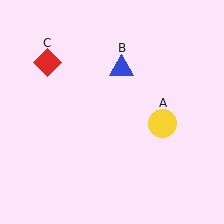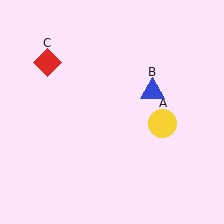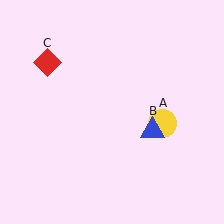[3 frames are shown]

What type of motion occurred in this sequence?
The blue triangle (object B) rotated clockwise around the center of the scene.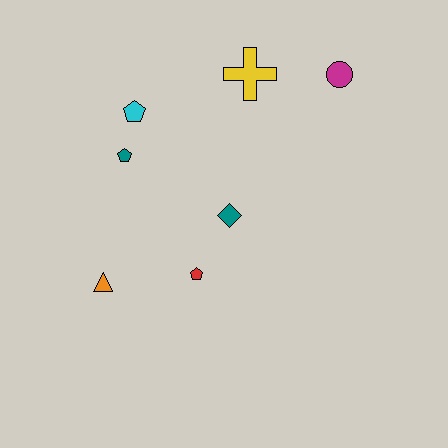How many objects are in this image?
There are 7 objects.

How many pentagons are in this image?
There are 3 pentagons.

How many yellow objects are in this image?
There is 1 yellow object.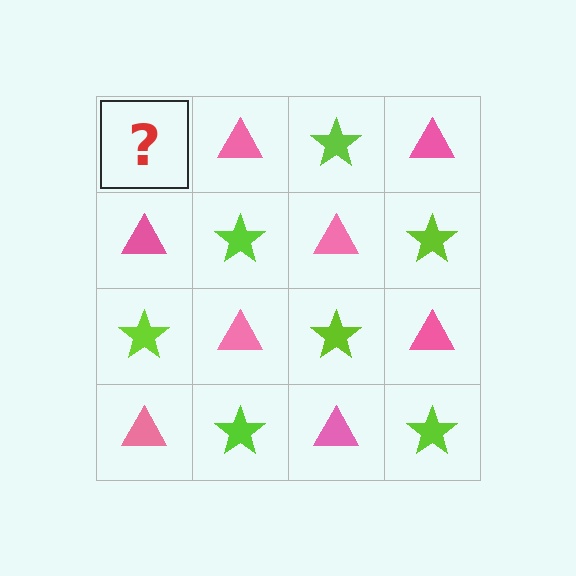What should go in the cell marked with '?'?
The missing cell should contain a lime star.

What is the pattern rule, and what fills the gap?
The rule is that it alternates lime star and pink triangle in a checkerboard pattern. The gap should be filled with a lime star.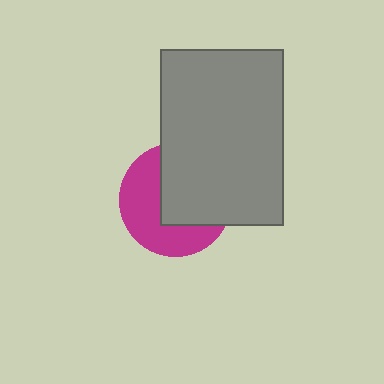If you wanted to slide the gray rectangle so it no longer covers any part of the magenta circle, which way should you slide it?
Slide it toward the upper-right — that is the most direct way to separate the two shapes.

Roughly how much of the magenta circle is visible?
About half of it is visible (roughly 48%).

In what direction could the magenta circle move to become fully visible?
The magenta circle could move toward the lower-left. That would shift it out from behind the gray rectangle entirely.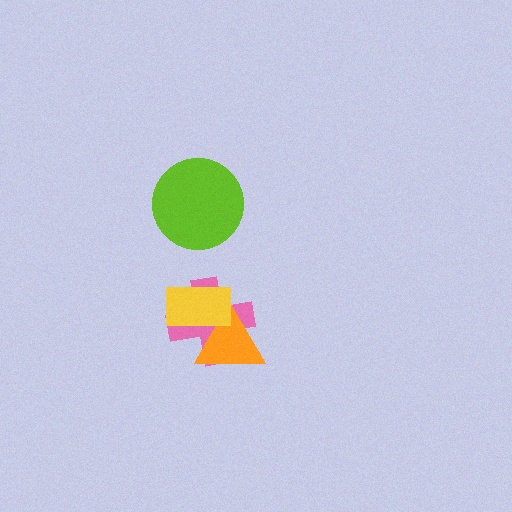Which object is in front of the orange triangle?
The yellow rectangle is in front of the orange triangle.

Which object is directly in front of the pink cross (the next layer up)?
The orange triangle is directly in front of the pink cross.